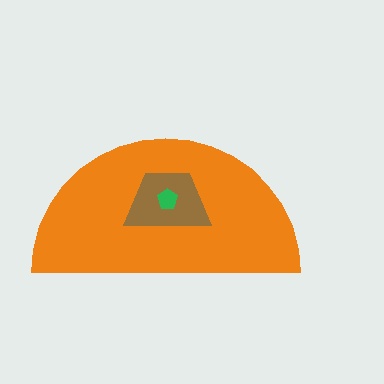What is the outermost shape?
The orange semicircle.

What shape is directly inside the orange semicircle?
The brown trapezoid.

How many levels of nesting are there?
3.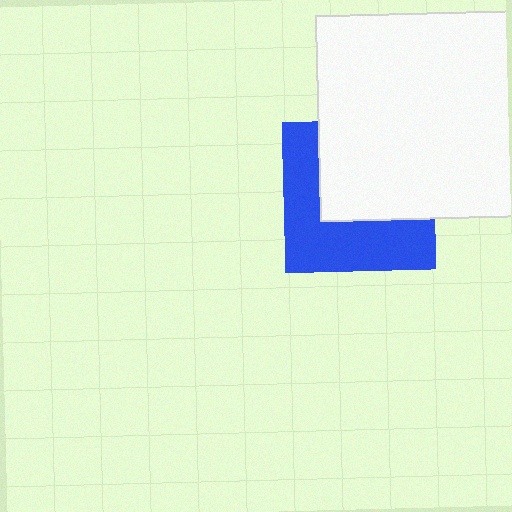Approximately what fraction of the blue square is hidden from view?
Roughly 51% of the blue square is hidden behind the white square.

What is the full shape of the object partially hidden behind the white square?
The partially hidden object is a blue square.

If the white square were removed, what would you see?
You would see the complete blue square.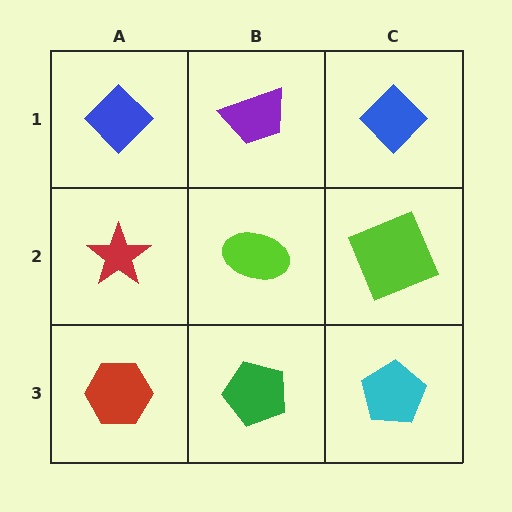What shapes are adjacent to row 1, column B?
A lime ellipse (row 2, column B), a blue diamond (row 1, column A), a blue diamond (row 1, column C).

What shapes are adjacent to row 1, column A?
A red star (row 2, column A), a purple trapezoid (row 1, column B).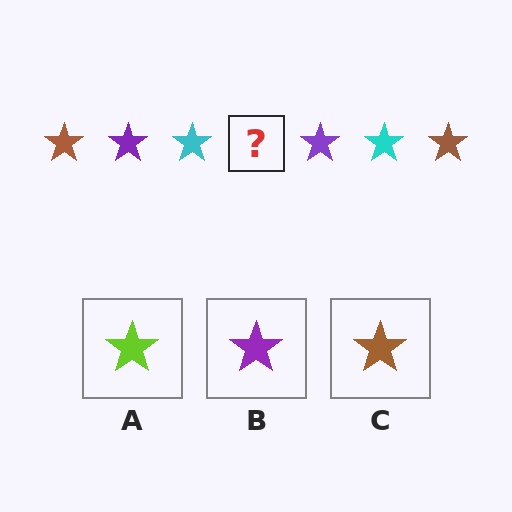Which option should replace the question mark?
Option C.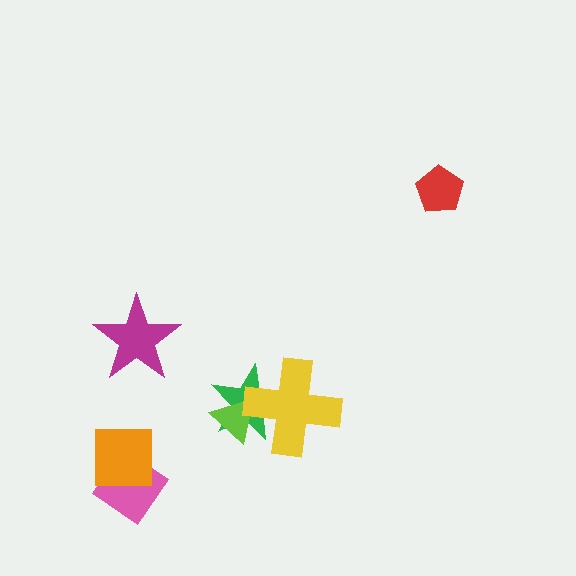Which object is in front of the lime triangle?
The yellow cross is in front of the lime triangle.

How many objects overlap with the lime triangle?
2 objects overlap with the lime triangle.